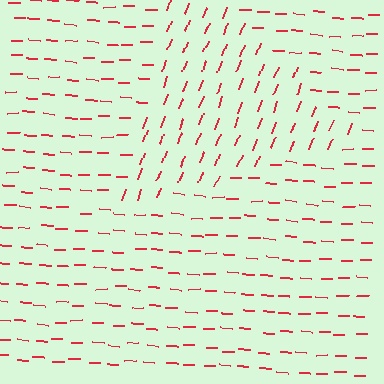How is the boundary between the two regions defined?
The boundary is defined purely by a change in line orientation (approximately 71 degrees difference). All lines are the same color and thickness.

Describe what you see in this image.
The image is filled with small red line segments. A triangle region in the image has lines oriented differently from the surrounding lines, creating a visible texture boundary.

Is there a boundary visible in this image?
Yes, there is a texture boundary formed by a change in line orientation.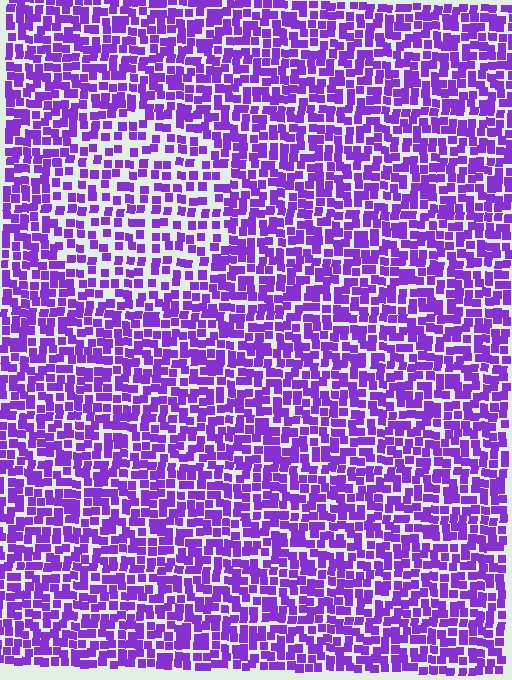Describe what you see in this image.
The image contains small purple elements arranged at two different densities. A circle-shaped region is visible where the elements are less densely packed than the surrounding area.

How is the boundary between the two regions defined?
The boundary is defined by a change in element density (approximately 1.7x ratio). All elements are the same color, size, and shape.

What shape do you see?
I see a circle.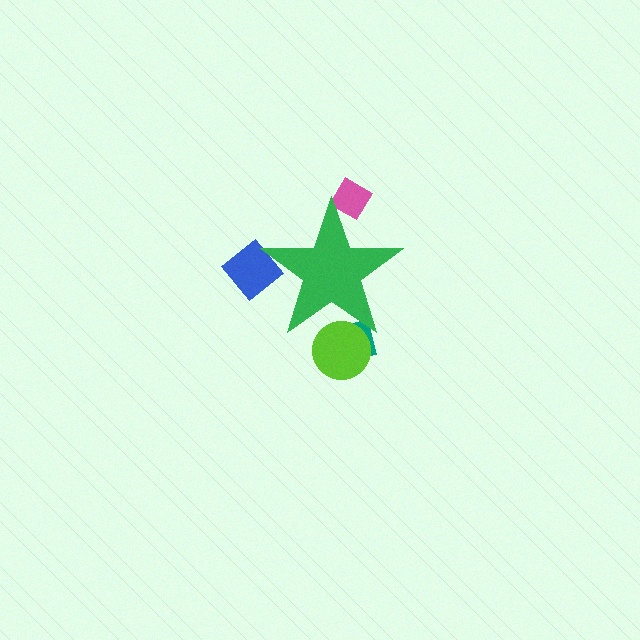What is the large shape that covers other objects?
A green star.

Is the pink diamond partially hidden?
Yes, the pink diamond is partially hidden behind the green star.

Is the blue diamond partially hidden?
Yes, the blue diamond is partially hidden behind the green star.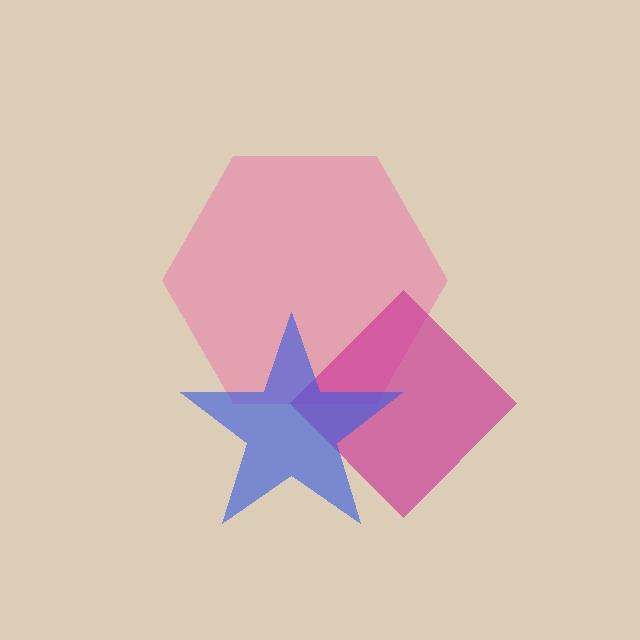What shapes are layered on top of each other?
The layered shapes are: a pink hexagon, a magenta diamond, a blue star.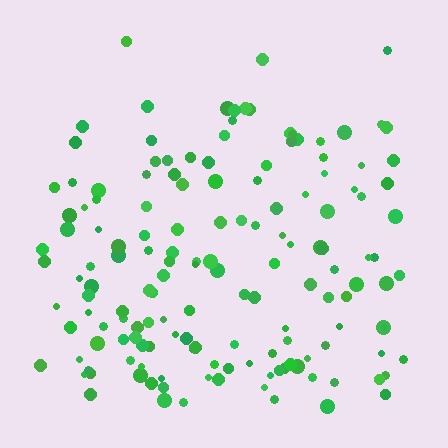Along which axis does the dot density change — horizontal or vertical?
Vertical.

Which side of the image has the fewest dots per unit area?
The top.